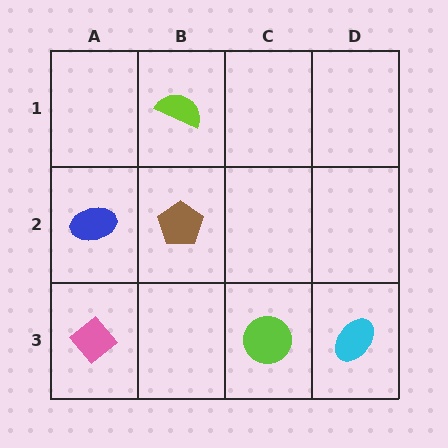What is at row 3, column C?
A lime circle.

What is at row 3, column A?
A pink diamond.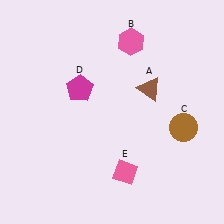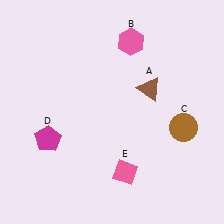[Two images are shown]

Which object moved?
The magenta pentagon (D) moved down.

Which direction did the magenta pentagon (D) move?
The magenta pentagon (D) moved down.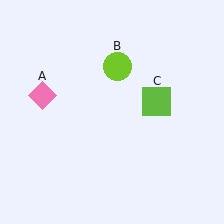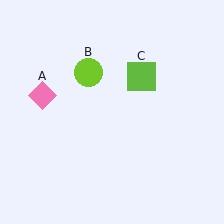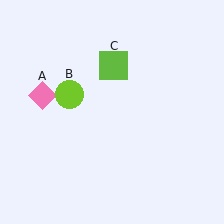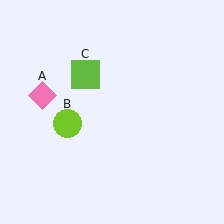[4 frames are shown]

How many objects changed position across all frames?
2 objects changed position: lime circle (object B), lime square (object C).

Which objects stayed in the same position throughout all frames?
Pink diamond (object A) remained stationary.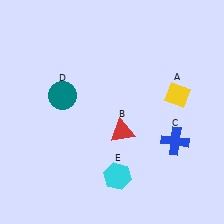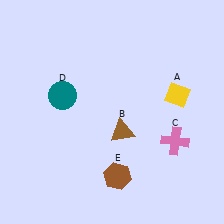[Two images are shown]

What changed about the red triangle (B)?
In Image 1, B is red. In Image 2, it changed to brown.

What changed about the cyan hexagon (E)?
In Image 1, E is cyan. In Image 2, it changed to brown.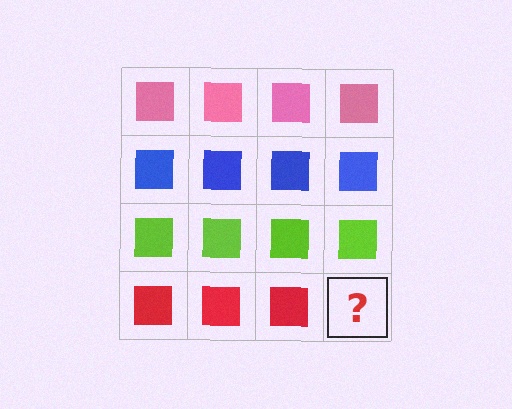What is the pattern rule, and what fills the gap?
The rule is that each row has a consistent color. The gap should be filled with a red square.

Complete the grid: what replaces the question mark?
The question mark should be replaced with a red square.